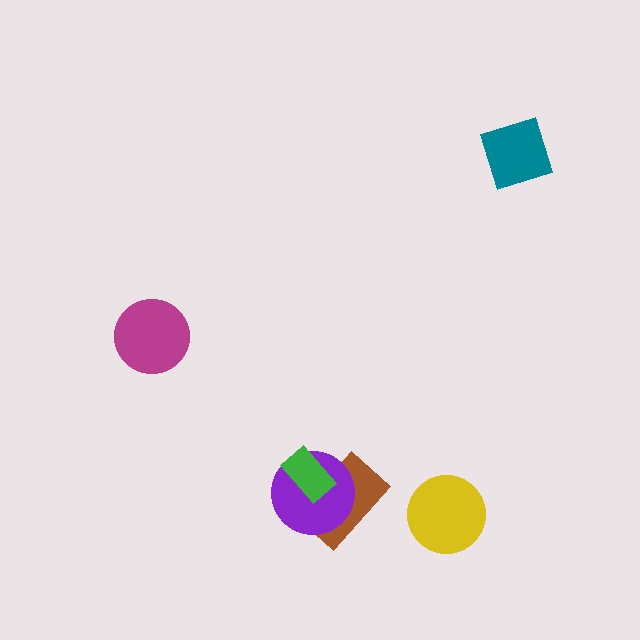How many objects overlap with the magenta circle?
0 objects overlap with the magenta circle.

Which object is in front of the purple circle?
The green rectangle is in front of the purple circle.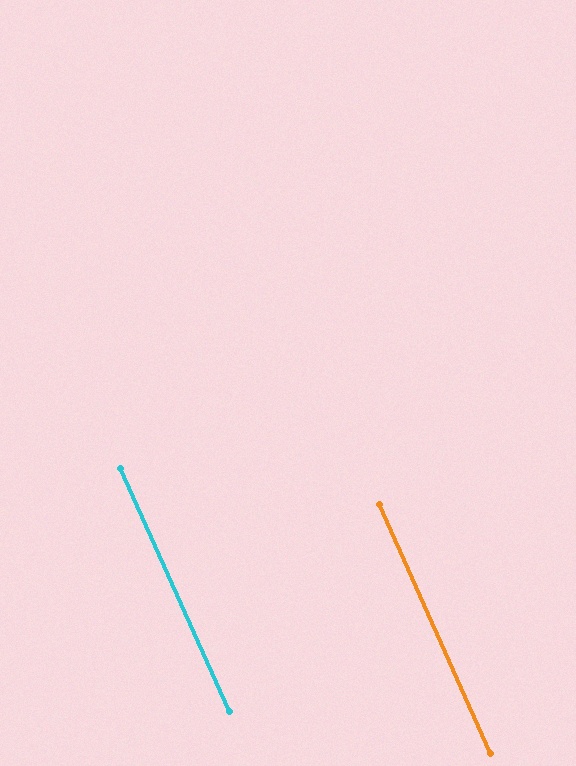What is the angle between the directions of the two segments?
Approximately 0 degrees.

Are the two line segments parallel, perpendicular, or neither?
Parallel — their directions differ by only 0.2°.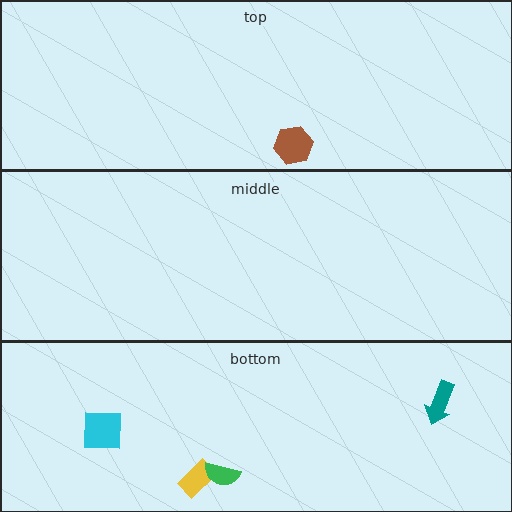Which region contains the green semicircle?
The bottom region.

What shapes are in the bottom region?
The yellow rectangle, the cyan square, the green semicircle, the teal arrow.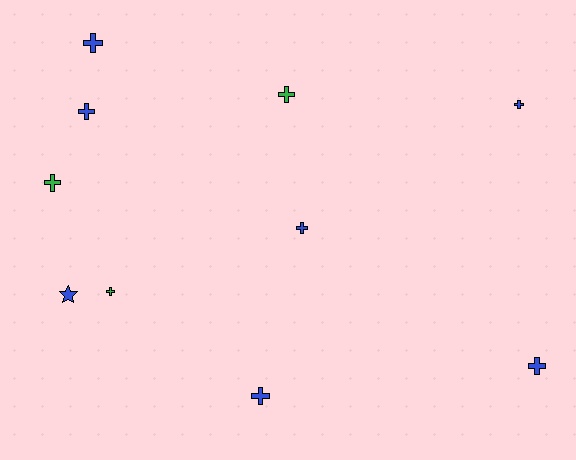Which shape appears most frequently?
Cross, with 9 objects.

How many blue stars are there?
There is 1 blue star.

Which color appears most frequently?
Blue, with 7 objects.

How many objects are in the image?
There are 10 objects.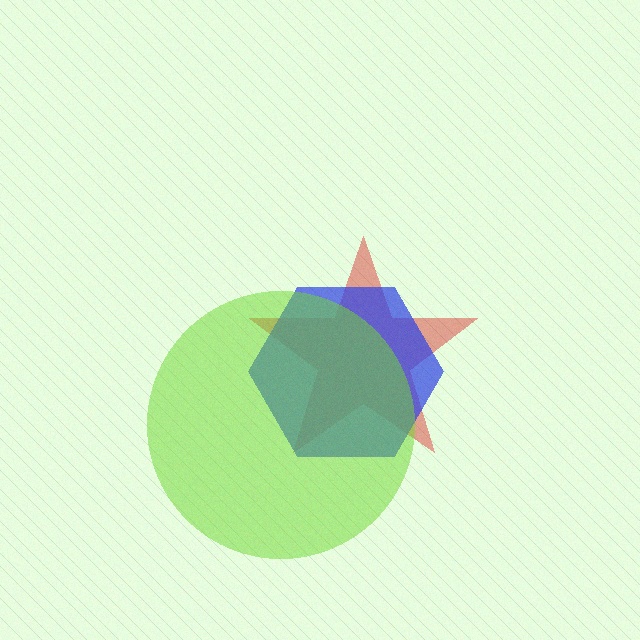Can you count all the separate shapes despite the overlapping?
Yes, there are 3 separate shapes.